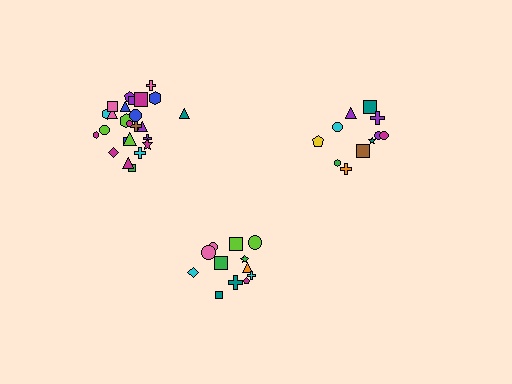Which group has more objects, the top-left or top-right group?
The top-left group.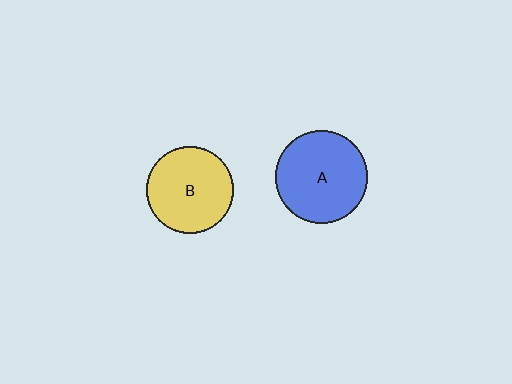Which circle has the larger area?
Circle A (blue).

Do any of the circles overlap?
No, none of the circles overlap.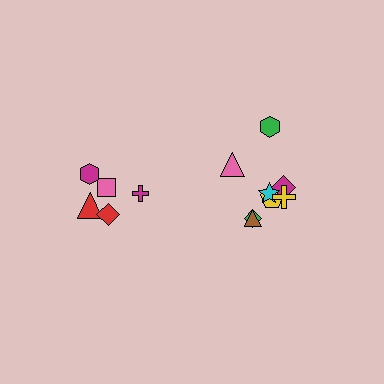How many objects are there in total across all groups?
There are 13 objects.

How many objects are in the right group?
There are 8 objects.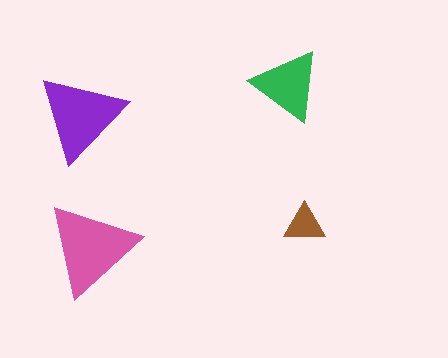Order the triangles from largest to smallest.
the pink one, the purple one, the green one, the brown one.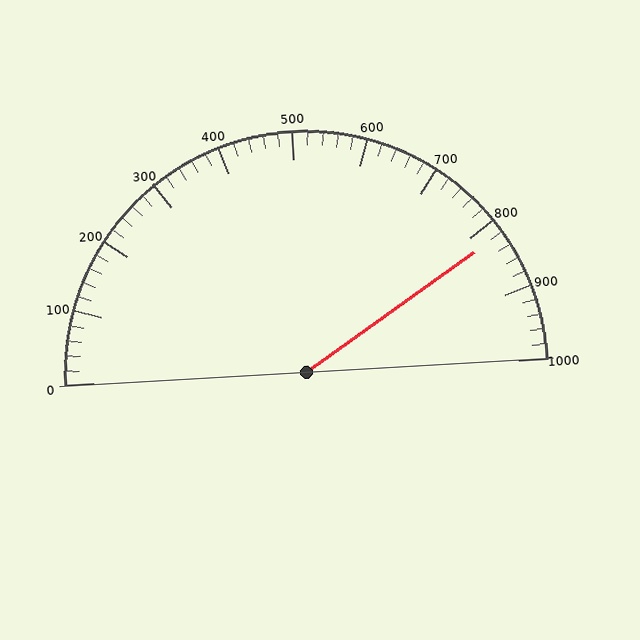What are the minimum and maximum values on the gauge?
The gauge ranges from 0 to 1000.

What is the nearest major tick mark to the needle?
The nearest major tick mark is 800.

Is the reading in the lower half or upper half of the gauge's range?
The reading is in the upper half of the range (0 to 1000).